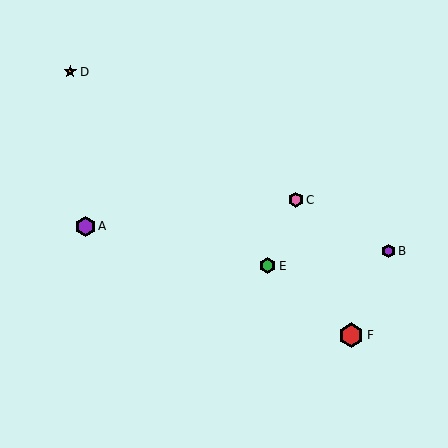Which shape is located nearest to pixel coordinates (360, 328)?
The red hexagon (labeled F) at (351, 335) is nearest to that location.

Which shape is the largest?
The red hexagon (labeled F) is the largest.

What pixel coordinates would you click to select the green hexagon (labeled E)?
Click at (268, 266) to select the green hexagon E.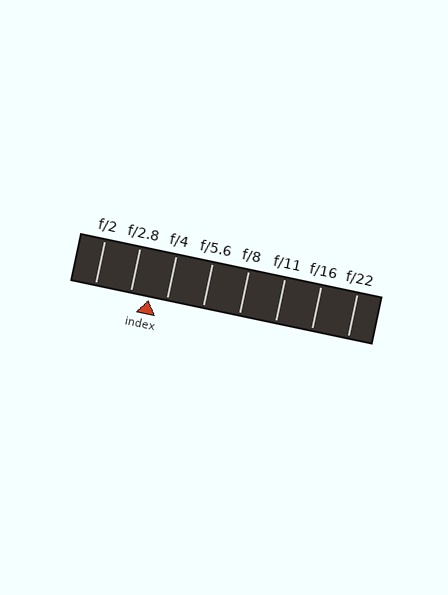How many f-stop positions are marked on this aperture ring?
There are 8 f-stop positions marked.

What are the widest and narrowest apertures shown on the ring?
The widest aperture shown is f/2 and the narrowest is f/22.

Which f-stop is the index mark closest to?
The index mark is closest to f/2.8.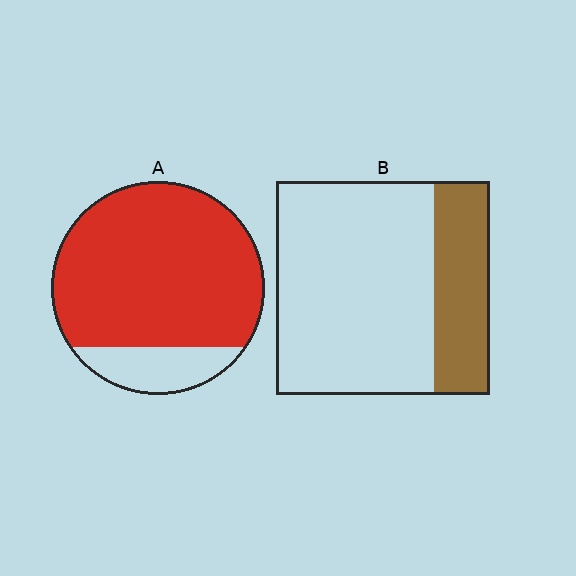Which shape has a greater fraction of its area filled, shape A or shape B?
Shape A.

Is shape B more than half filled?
No.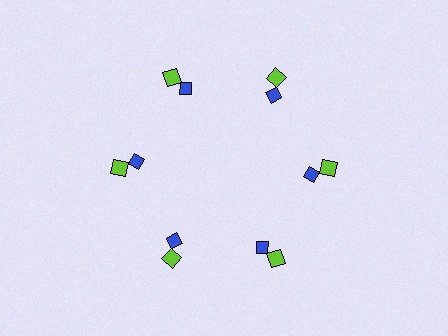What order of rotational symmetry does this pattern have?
This pattern has 6-fold rotational symmetry.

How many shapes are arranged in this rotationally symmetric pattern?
There are 12 shapes, arranged in 6 groups of 2.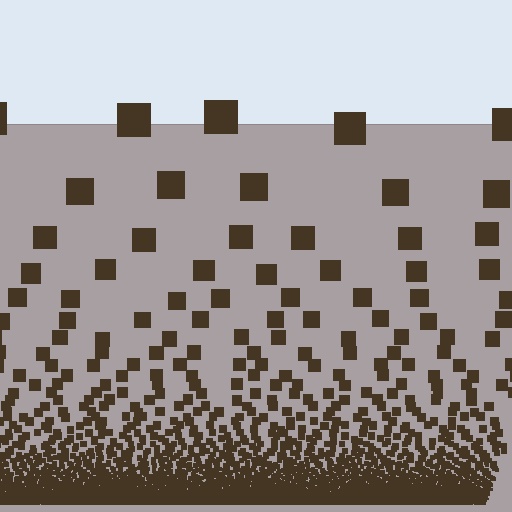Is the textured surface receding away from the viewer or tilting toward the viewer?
The surface appears to tilt toward the viewer. Texture elements get larger and sparser toward the top.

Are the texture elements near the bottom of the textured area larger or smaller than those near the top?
Smaller. The gradient is inverted — elements near the bottom are smaller and denser.